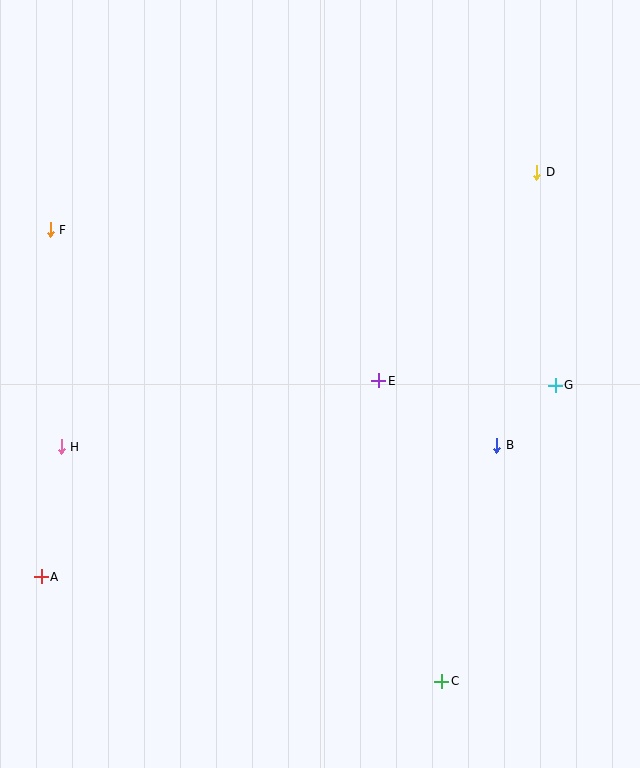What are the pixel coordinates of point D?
Point D is at (537, 172).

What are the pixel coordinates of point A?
Point A is at (41, 577).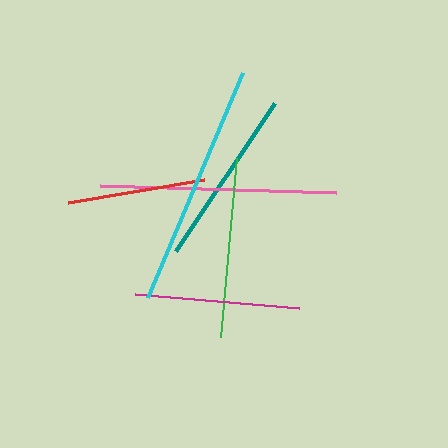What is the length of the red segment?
The red segment is approximately 137 pixels long.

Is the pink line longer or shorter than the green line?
The pink line is longer than the green line.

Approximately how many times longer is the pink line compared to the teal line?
The pink line is approximately 1.3 times the length of the teal line.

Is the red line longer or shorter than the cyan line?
The cyan line is longer than the red line.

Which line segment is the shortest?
The red line is the shortest at approximately 137 pixels.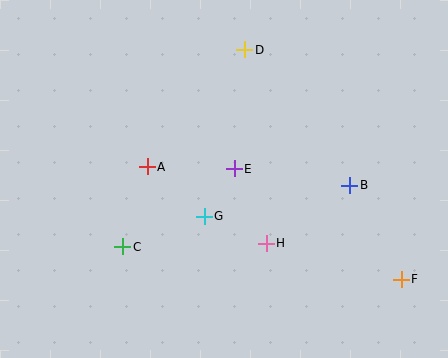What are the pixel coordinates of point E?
Point E is at (234, 169).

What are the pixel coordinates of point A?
Point A is at (147, 167).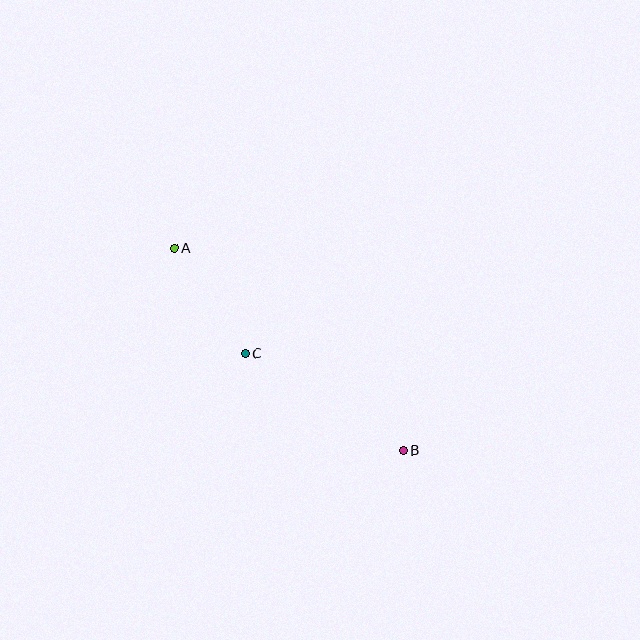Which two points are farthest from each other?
Points A and B are farthest from each other.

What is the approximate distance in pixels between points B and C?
The distance between B and C is approximately 185 pixels.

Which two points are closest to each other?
Points A and C are closest to each other.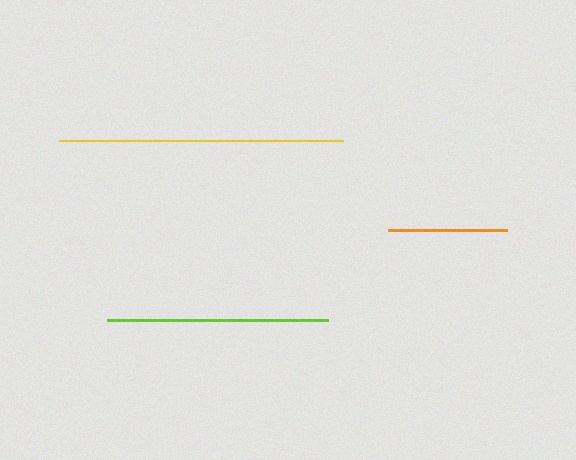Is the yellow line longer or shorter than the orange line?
The yellow line is longer than the orange line.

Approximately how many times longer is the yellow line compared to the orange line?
The yellow line is approximately 2.4 times the length of the orange line.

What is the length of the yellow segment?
The yellow segment is approximately 284 pixels long.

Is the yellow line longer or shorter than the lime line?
The yellow line is longer than the lime line.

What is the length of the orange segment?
The orange segment is approximately 119 pixels long.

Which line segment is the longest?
The yellow line is the longest at approximately 284 pixels.